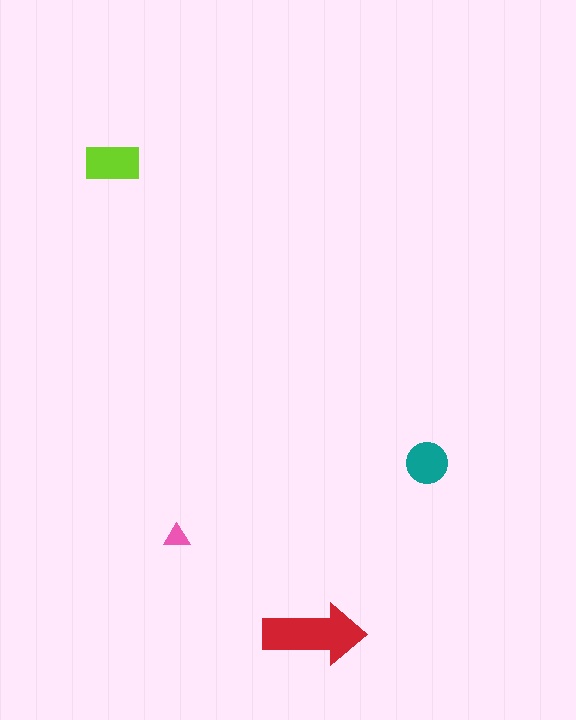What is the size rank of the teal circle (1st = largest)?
3rd.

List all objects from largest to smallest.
The red arrow, the lime rectangle, the teal circle, the pink triangle.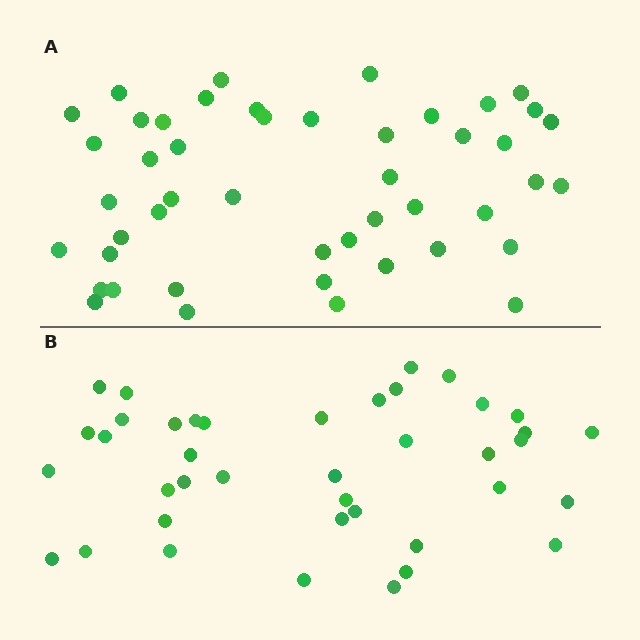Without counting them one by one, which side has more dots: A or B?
Region A (the top region) has more dots.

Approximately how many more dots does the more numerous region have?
Region A has roughly 8 or so more dots than region B.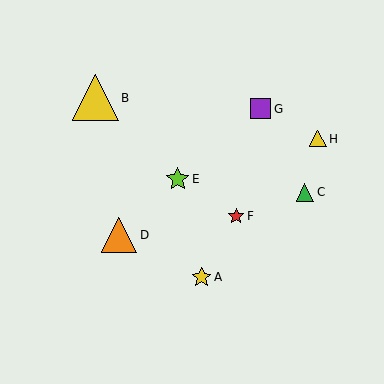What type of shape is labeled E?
Shape E is a lime star.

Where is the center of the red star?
The center of the red star is at (236, 216).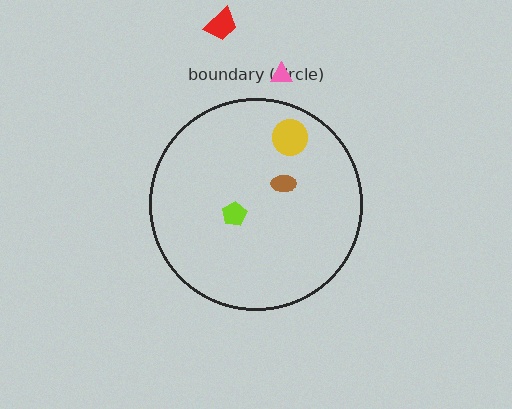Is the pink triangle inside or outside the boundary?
Outside.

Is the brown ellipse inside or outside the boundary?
Inside.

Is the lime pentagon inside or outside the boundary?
Inside.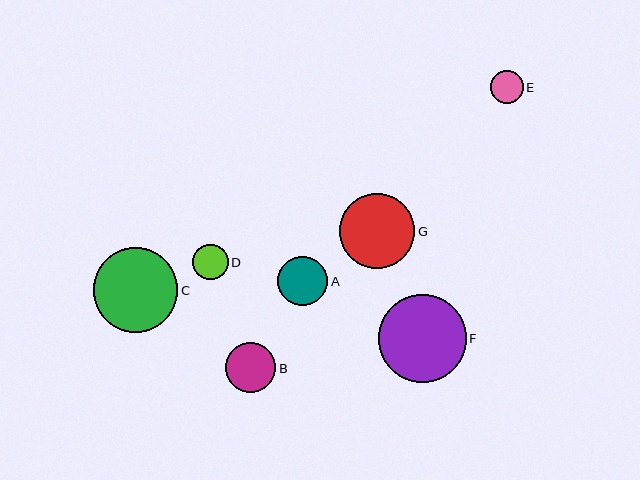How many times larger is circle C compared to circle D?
Circle C is approximately 2.4 times the size of circle D.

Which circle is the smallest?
Circle E is the smallest with a size of approximately 33 pixels.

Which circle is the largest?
Circle F is the largest with a size of approximately 87 pixels.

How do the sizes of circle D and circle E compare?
Circle D and circle E are approximately the same size.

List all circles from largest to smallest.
From largest to smallest: F, C, G, B, A, D, E.